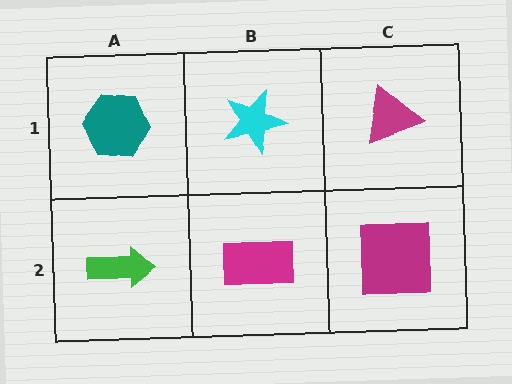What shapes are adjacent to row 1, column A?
A green arrow (row 2, column A), a cyan star (row 1, column B).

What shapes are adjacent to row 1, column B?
A magenta rectangle (row 2, column B), a teal hexagon (row 1, column A), a magenta triangle (row 1, column C).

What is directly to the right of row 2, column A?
A magenta rectangle.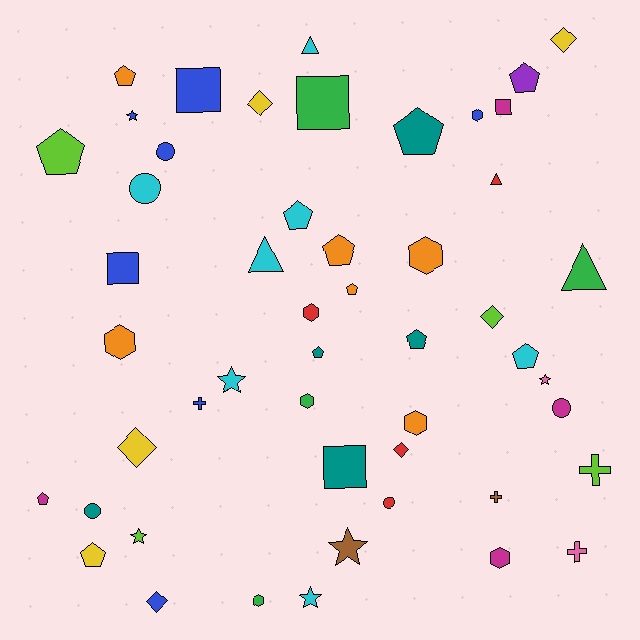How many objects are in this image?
There are 50 objects.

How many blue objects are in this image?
There are 7 blue objects.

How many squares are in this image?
There are 5 squares.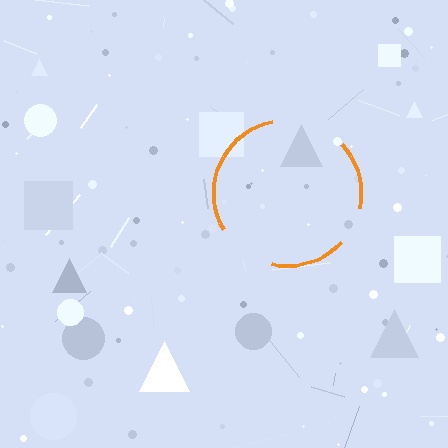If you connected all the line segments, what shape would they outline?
They would outline a circle.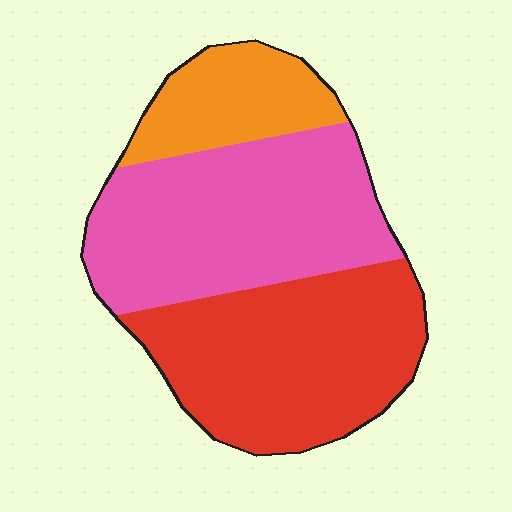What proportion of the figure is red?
Red covers 41% of the figure.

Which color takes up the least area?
Orange, at roughly 15%.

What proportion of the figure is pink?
Pink covers around 40% of the figure.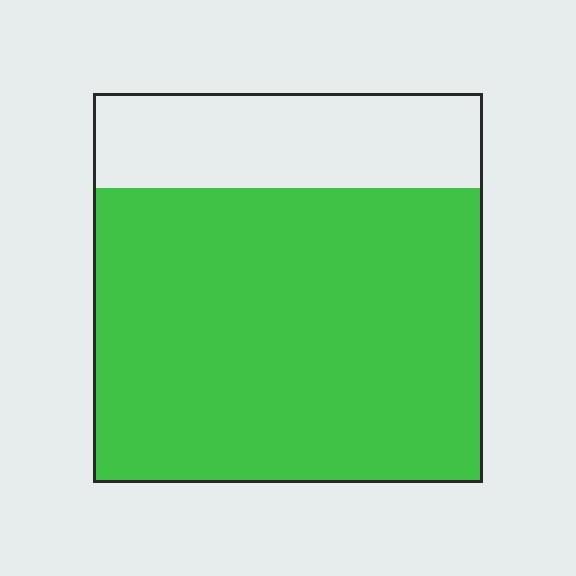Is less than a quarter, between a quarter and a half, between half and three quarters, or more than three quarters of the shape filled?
More than three quarters.